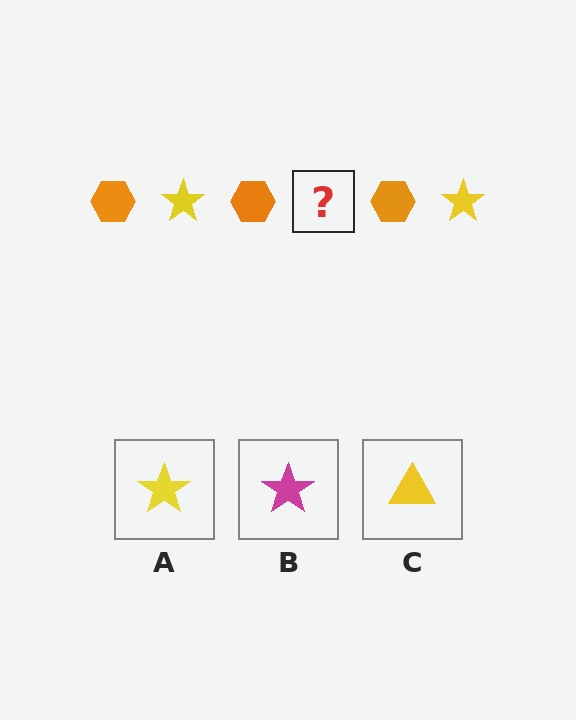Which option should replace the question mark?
Option A.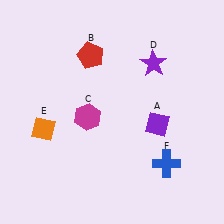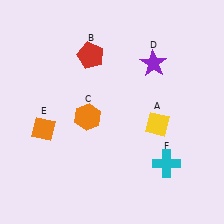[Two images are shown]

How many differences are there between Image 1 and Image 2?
There are 3 differences between the two images.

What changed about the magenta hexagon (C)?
In Image 1, C is magenta. In Image 2, it changed to orange.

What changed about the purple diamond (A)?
In Image 1, A is purple. In Image 2, it changed to yellow.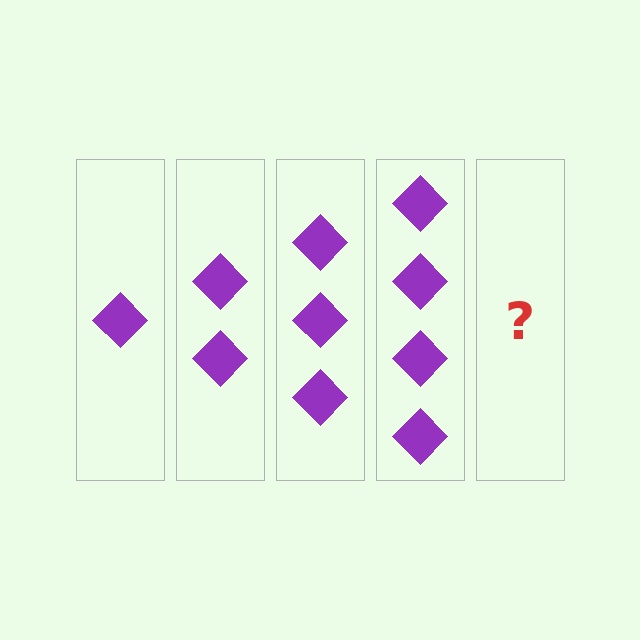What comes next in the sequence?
The next element should be 5 diamonds.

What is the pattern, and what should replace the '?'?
The pattern is that each step adds one more diamond. The '?' should be 5 diamonds.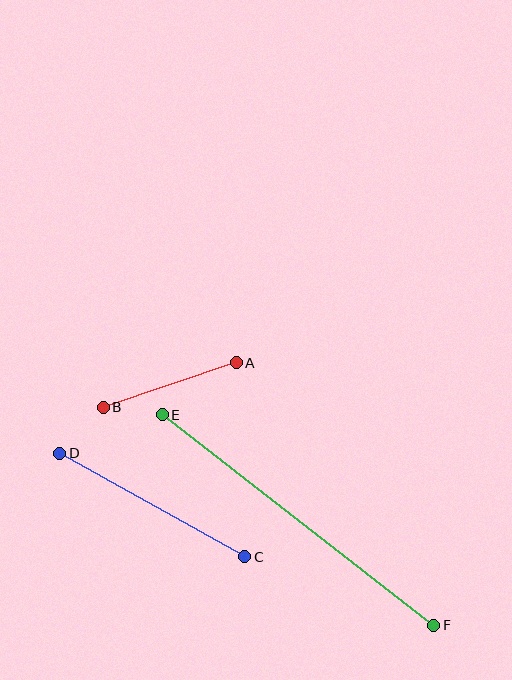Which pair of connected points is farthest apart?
Points E and F are farthest apart.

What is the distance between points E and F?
The distance is approximately 343 pixels.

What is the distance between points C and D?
The distance is approximately 212 pixels.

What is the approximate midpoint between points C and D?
The midpoint is at approximately (152, 505) pixels.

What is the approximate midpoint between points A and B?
The midpoint is at approximately (170, 385) pixels.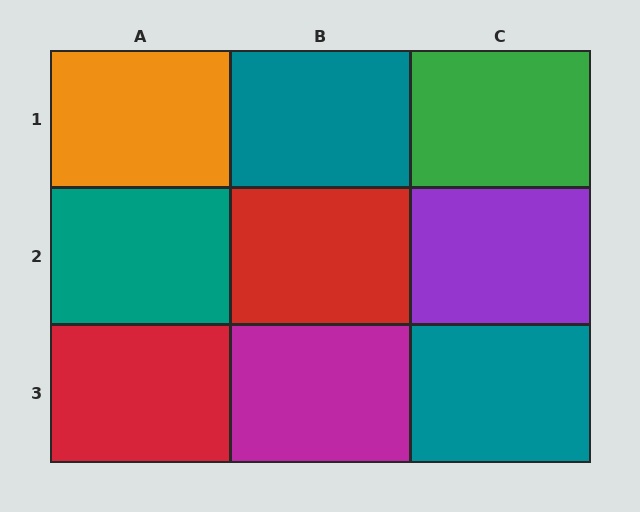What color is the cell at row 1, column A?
Orange.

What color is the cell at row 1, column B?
Teal.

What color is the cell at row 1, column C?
Green.